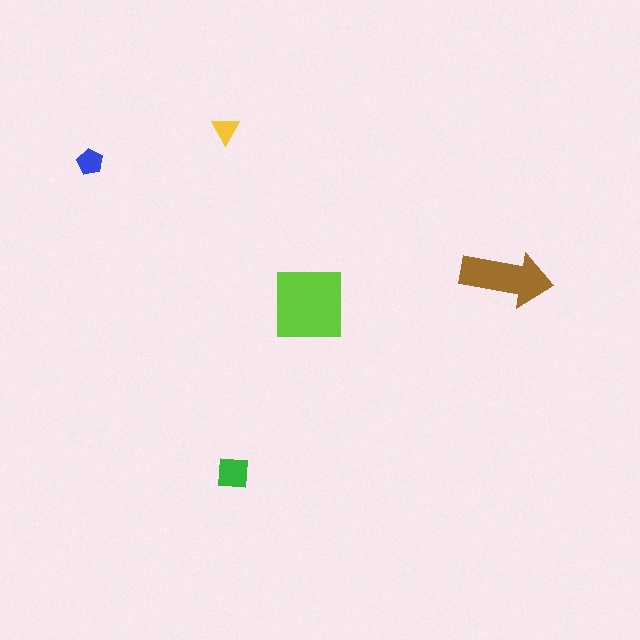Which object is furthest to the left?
The blue pentagon is leftmost.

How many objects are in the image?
There are 5 objects in the image.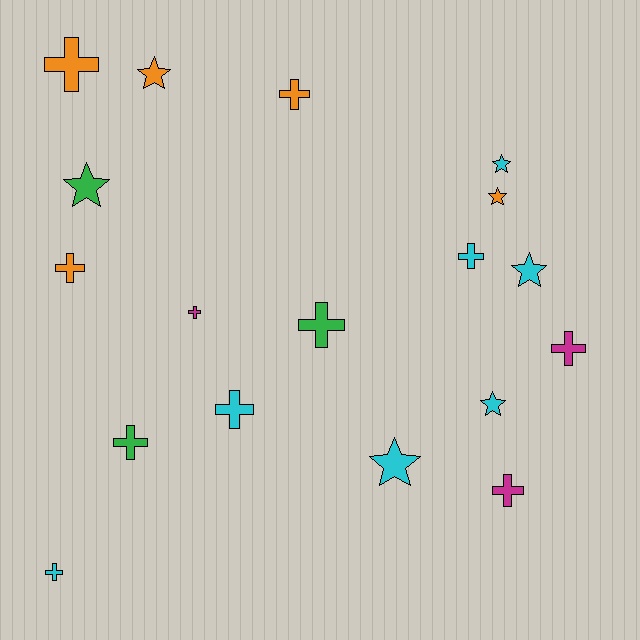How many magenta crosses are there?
There are 3 magenta crosses.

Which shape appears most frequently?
Cross, with 11 objects.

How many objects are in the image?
There are 18 objects.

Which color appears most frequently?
Cyan, with 7 objects.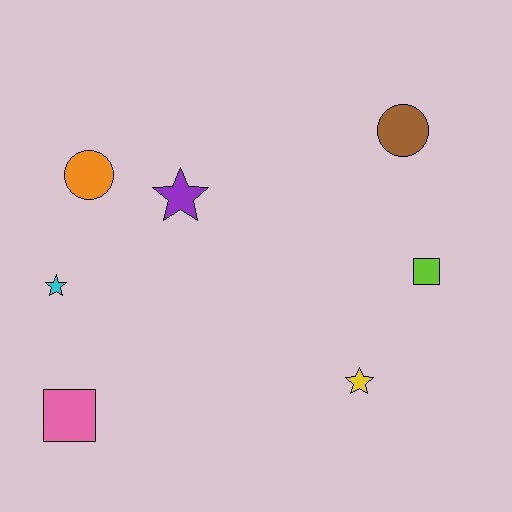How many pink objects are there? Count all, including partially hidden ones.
There is 1 pink object.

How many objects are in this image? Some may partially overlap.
There are 7 objects.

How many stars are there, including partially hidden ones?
There are 3 stars.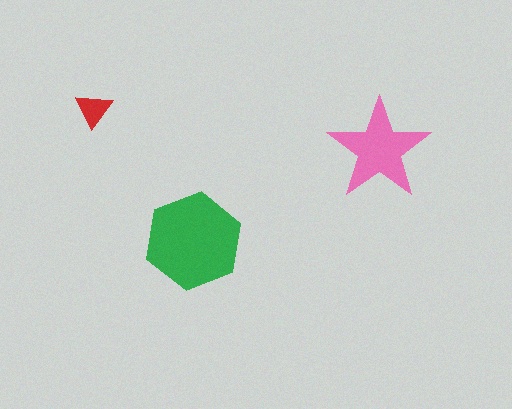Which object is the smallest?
The red triangle.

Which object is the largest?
The green hexagon.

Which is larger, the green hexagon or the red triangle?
The green hexagon.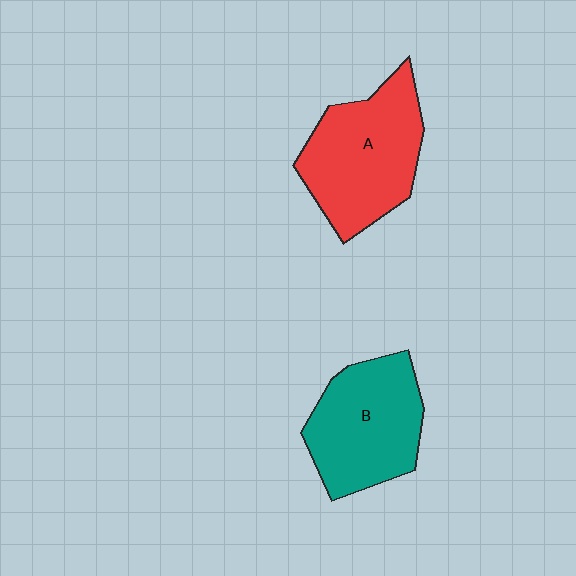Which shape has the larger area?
Shape A (red).